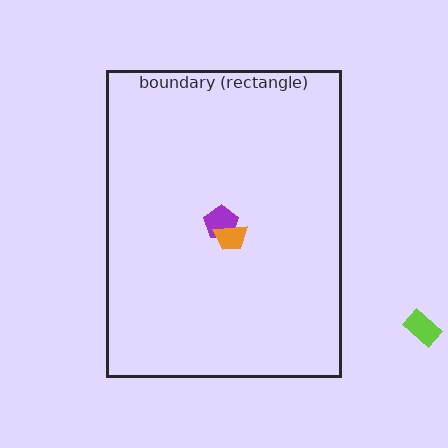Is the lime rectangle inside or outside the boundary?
Outside.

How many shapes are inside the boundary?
2 inside, 1 outside.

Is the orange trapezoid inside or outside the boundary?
Inside.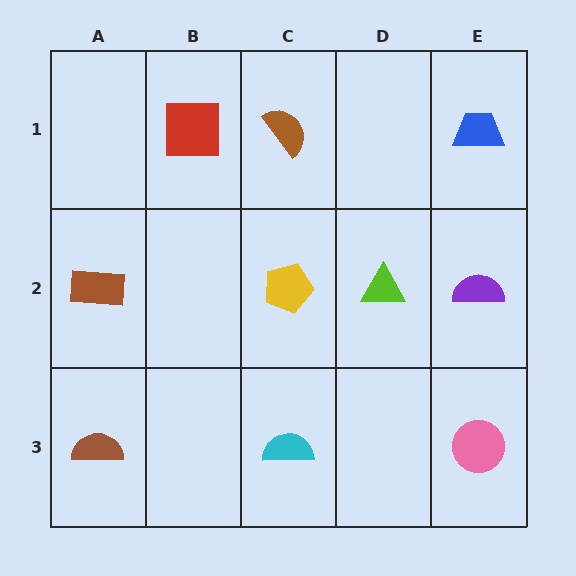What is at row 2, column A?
A brown rectangle.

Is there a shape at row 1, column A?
No, that cell is empty.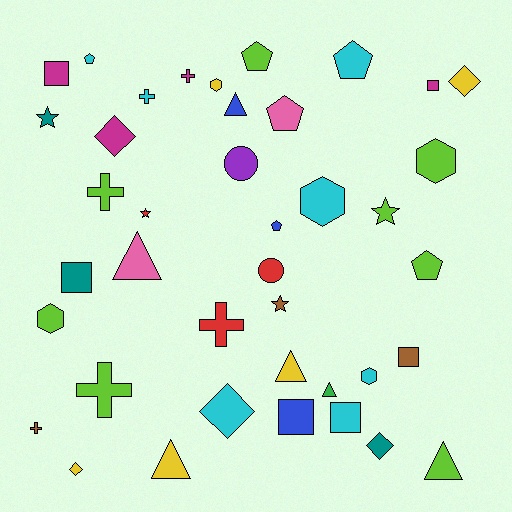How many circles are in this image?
There are 2 circles.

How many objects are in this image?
There are 40 objects.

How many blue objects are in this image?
There are 3 blue objects.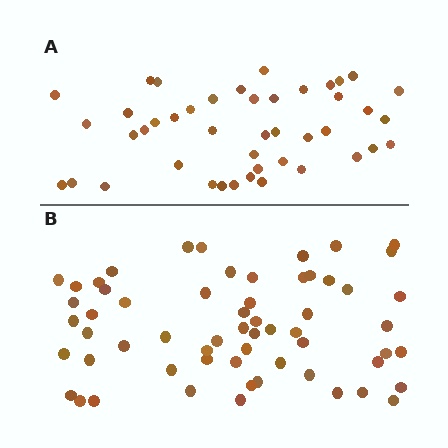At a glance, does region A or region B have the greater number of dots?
Region B (the bottom region) has more dots.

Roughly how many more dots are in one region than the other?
Region B has approximately 15 more dots than region A.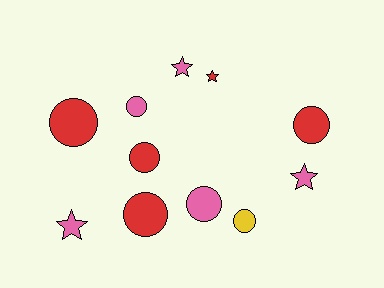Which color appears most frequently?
Red, with 5 objects.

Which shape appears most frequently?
Circle, with 7 objects.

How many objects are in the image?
There are 11 objects.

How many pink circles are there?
There are 2 pink circles.